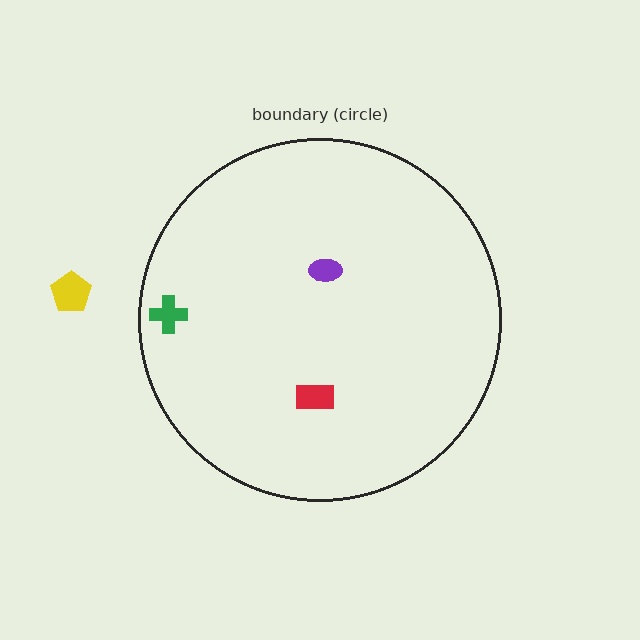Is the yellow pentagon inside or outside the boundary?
Outside.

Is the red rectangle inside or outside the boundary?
Inside.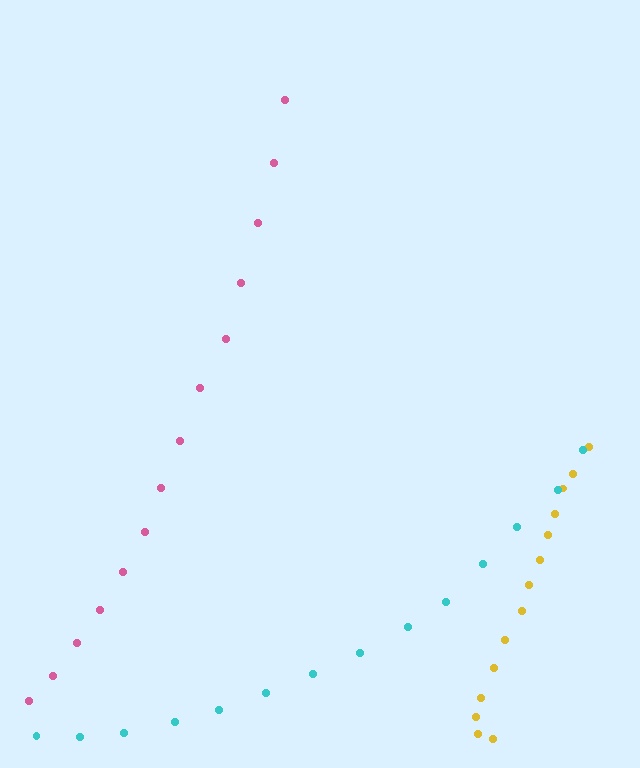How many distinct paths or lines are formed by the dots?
There are 3 distinct paths.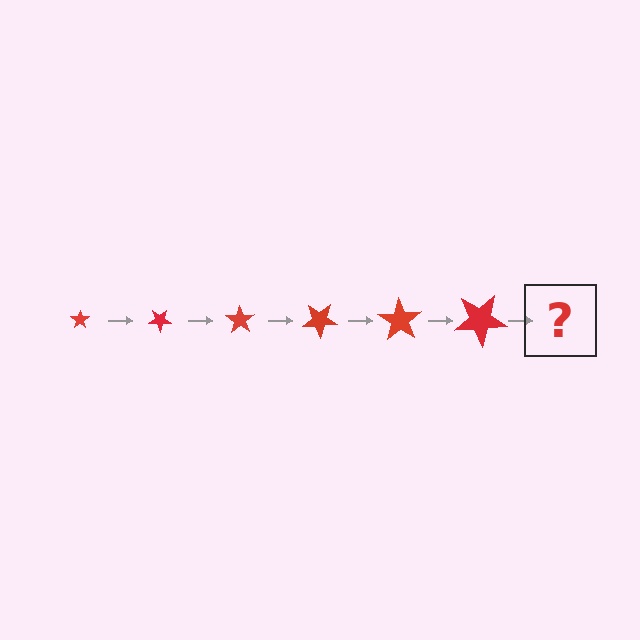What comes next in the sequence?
The next element should be a star, larger than the previous one and rotated 210 degrees from the start.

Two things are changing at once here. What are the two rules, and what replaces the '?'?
The two rules are that the star grows larger each step and it rotates 35 degrees each step. The '?' should be a star, larger than the previous one and rotated 210 degrees from the start.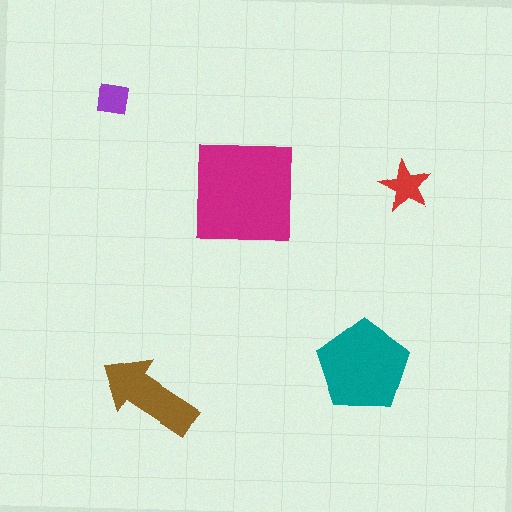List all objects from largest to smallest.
The magenta square, the teal pentagon, the brown arrow, the red star, the purple square.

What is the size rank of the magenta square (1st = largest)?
1st.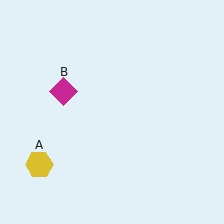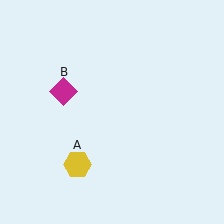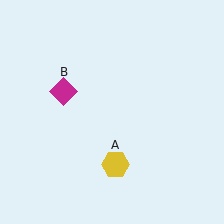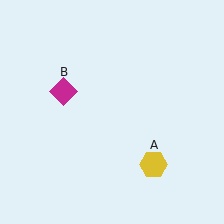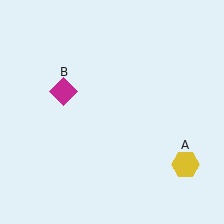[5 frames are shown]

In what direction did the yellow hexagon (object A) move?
The yellow hexagon (object A) moved right.